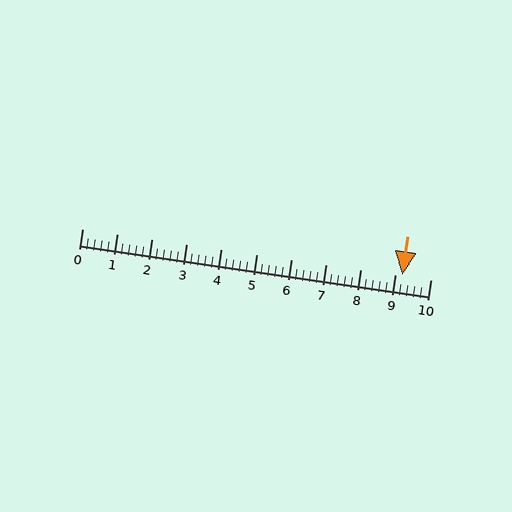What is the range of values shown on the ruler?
The ruler shows values from 0 to 10.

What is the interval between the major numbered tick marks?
The major tick marks are spaced 1 units apart.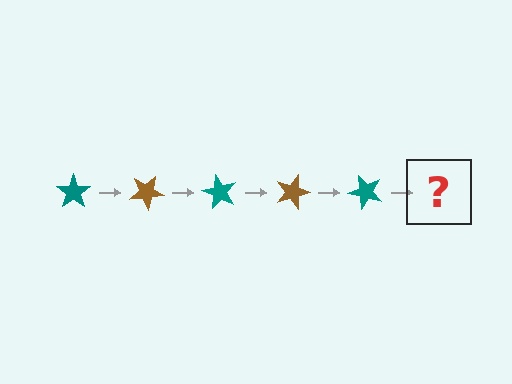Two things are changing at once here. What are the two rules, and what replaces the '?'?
The two rules are that it rotates 30 degrees each step and the color cycles through teal and brown. The '?' should be a brown star, rotated 150 degrees from the start.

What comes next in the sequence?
The next element should be a brown star, rotated 150 degrees from the start.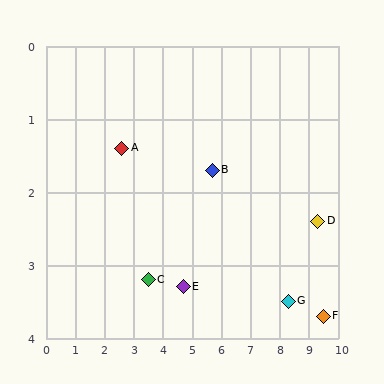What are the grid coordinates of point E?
Point E is at approximately (4.7, 3.3).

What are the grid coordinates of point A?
Point A is at approximately (2.6, 1.4).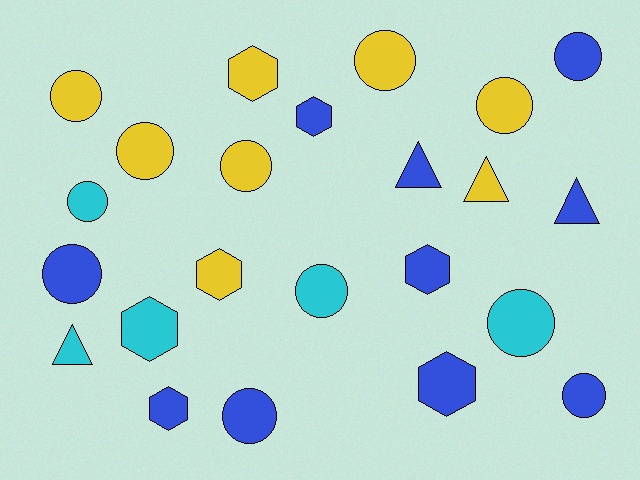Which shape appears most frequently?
Circle, with 12 objects.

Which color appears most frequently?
Blue, with 10 objects.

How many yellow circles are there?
There are 5 yellow circles.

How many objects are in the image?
There are 23 objects.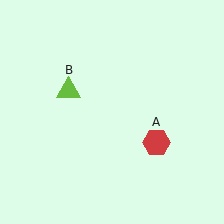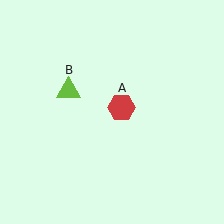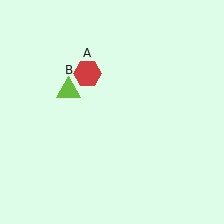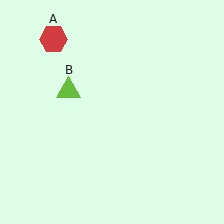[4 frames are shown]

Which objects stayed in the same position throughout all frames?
Lime triangle (object B) remained stationary.